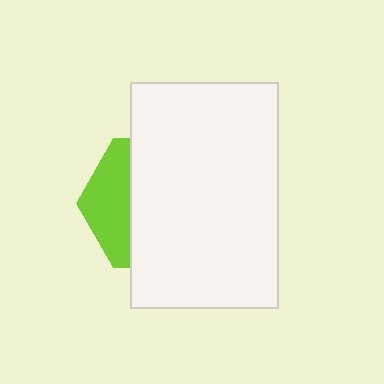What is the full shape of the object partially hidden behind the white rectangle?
The partially hidden object is a lime hexagon.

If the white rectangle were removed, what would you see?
You would see the complete lime hexagon.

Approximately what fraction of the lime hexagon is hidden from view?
Roughly 69% of the lime hexagon is hidden behind the white rectangle.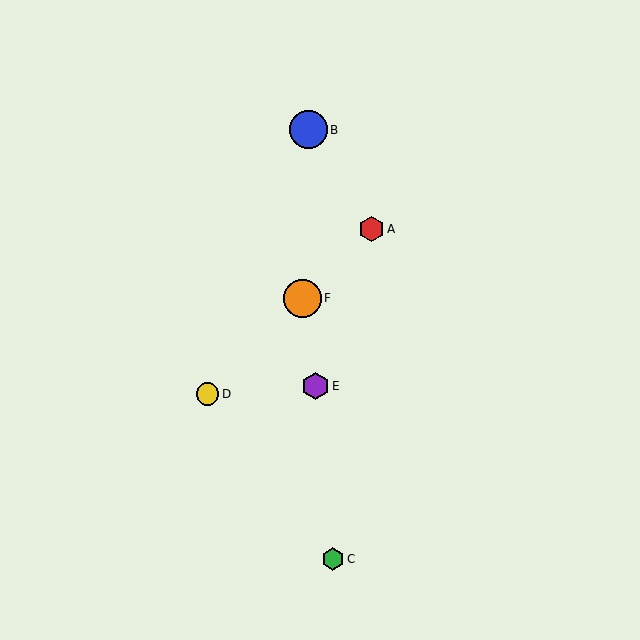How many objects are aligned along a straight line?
3 objects (A, D, F) are aligned along a straight line.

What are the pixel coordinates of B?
Object B is at (308, 130).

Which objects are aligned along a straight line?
Objects A, D, F are aligned along a straight line.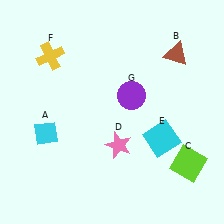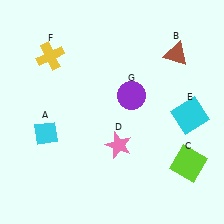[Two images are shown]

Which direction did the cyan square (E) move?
The cyan square (E) moved right.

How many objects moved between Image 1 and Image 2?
1 object moved between the two images.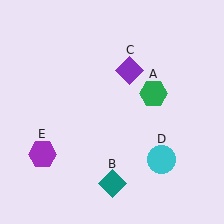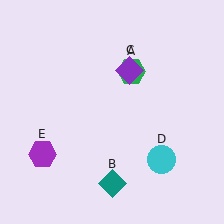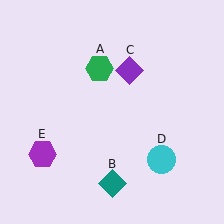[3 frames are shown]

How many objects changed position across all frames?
1 object changed position: green hexagon (object A).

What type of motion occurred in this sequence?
The green hexagon (object A) rotated counterclockwise around the center of the scene.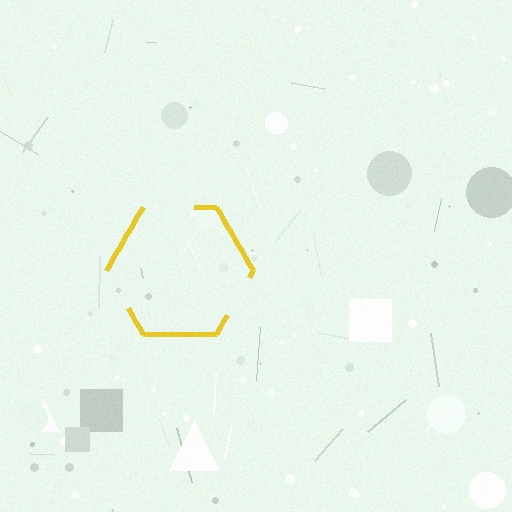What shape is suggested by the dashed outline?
The dashed outline suggests a hexagon.